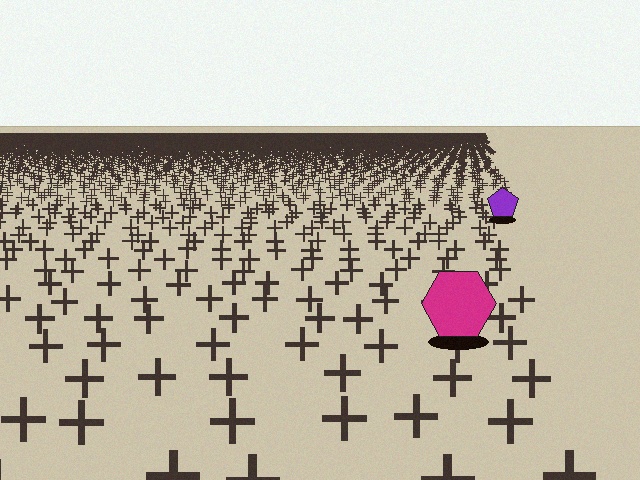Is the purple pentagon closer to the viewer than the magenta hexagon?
No. The magenta hexagon is closer — you can tell from the texture gradient: the ground texture is coarser near it.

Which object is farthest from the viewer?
The purple pentagon is farthest from the viewer. It appears smaller and the ground texture around it is denser.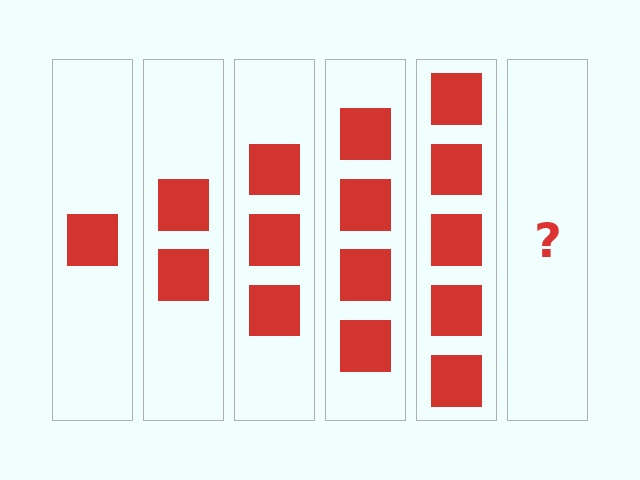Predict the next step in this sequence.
The next step is 6 squares.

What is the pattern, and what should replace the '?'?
The pattern is that each step adds one more square. The '?' should be 6 squares.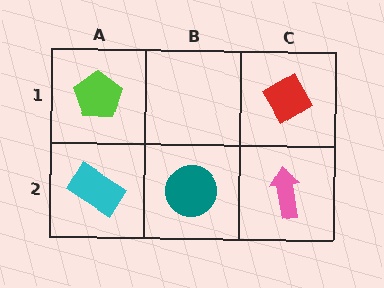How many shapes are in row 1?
2 shapes.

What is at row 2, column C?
A pink arrow.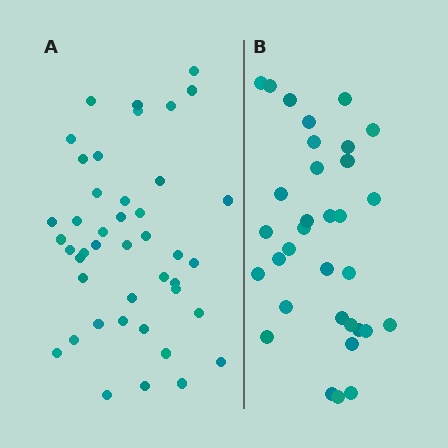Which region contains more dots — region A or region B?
Region A (the left region) has more dots.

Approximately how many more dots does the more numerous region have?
Region A has roughly 10 or so more dots than region B.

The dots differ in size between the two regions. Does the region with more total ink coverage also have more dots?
No. Region B has more total ink coverage because its dots are larger, but region A actually contains more individual dots. Total area can be misleading — the number of items is what matters here.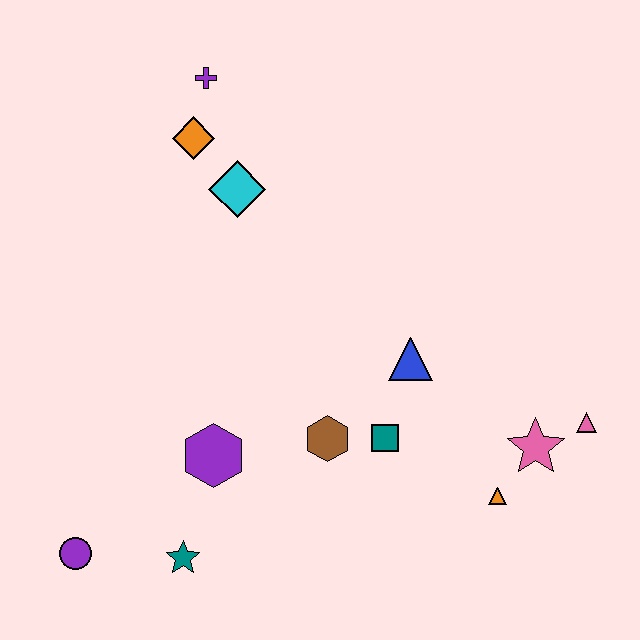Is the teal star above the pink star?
No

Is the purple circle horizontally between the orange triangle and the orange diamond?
No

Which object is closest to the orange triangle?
The pink star is closest to the orange triangle.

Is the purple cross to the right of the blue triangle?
No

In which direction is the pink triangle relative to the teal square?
The pink triangle is to the right of the teal square.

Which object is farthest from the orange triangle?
The purple cross is farthest from the orange triangle.